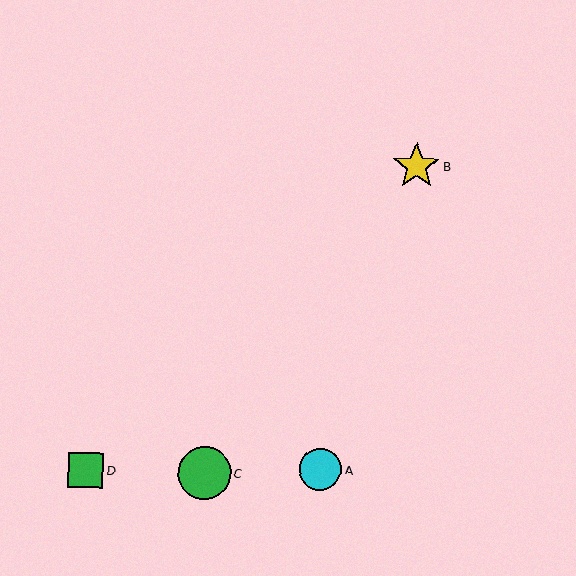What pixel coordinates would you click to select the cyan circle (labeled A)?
Click at (320, 469) to select the cyan circle A.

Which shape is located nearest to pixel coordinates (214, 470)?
The green circle (labeled C) at (205, 473) is nearest to that location.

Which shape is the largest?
The green circle (labeled C) is the largest.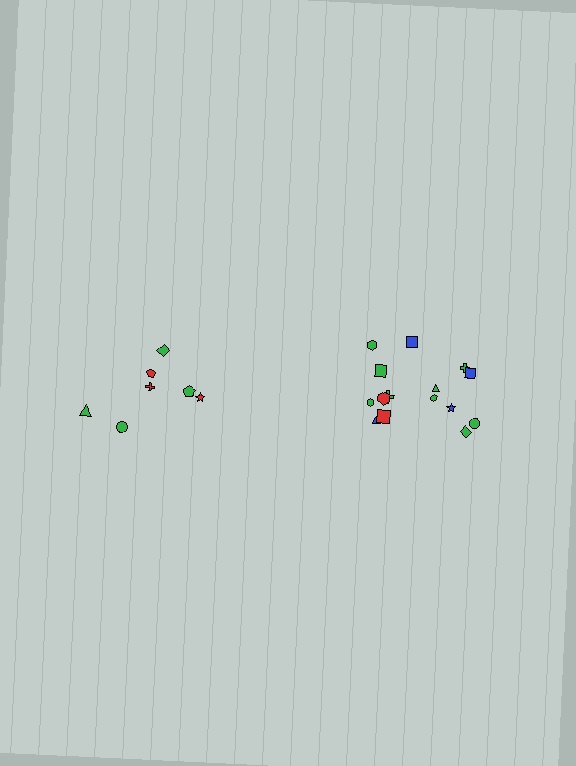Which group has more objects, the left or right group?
The right group.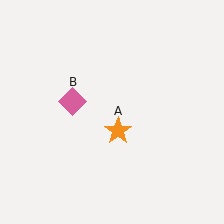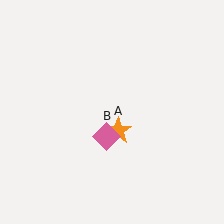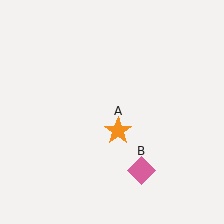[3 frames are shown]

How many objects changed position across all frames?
1 object changed position: pink diamond (object B).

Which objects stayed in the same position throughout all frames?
Orange star (object A) remained stationary.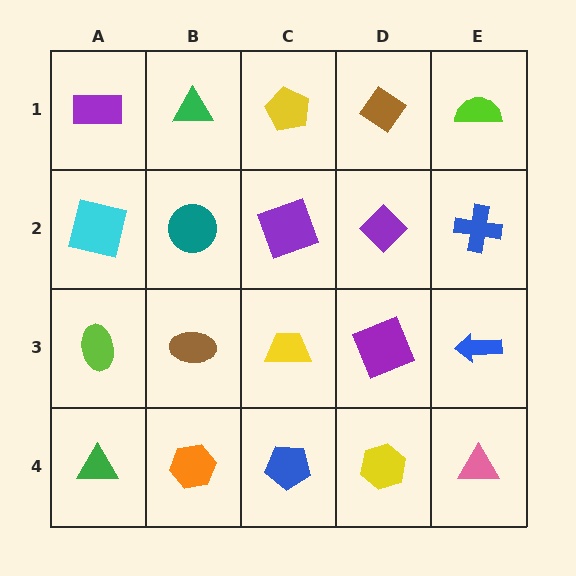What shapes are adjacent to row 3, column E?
A blue cross (row 2, column E), a pink triangle (row 4, column E), a purple square (row 3, column D).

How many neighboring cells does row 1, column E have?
2.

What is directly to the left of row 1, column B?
A purple rectangle.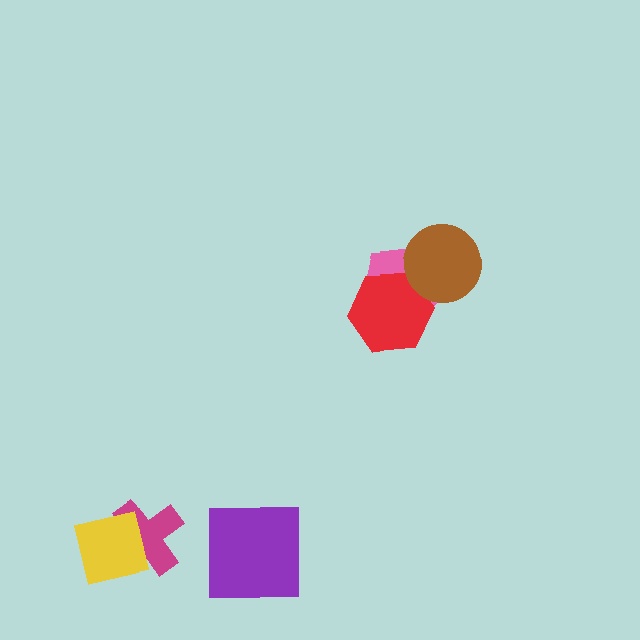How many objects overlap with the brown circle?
2 objects overlap with the brown circle.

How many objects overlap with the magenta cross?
1 object overlaps with the magenta cross.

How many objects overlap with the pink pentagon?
2 objects overlap with the pink pentagon.